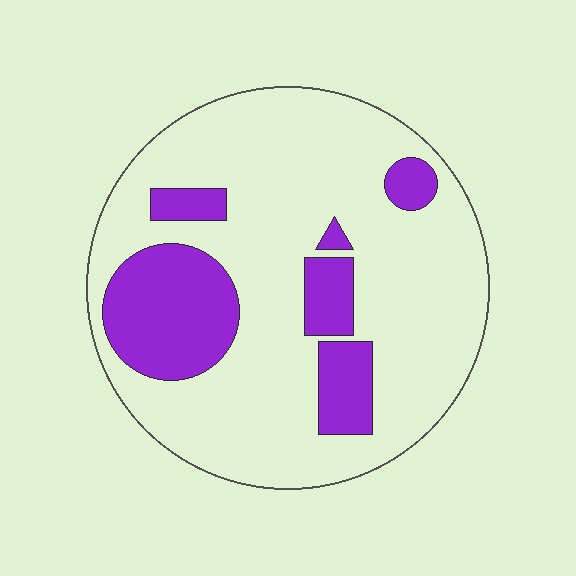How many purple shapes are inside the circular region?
6.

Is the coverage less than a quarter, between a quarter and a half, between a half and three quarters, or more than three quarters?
Less than a quarter.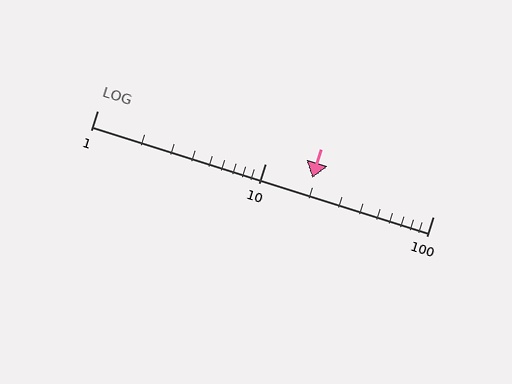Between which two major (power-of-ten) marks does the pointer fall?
The pointer is between 10 and 100.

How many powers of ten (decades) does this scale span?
The scale spans 2 decades, from 1 to 100.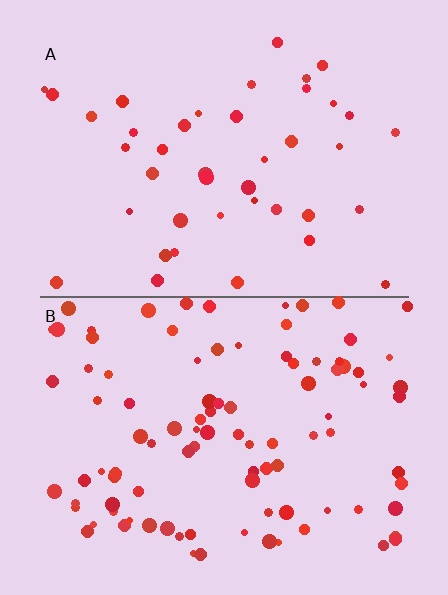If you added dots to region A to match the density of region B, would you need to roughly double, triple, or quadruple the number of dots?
Approximately double.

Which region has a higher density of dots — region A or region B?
B (the bottom).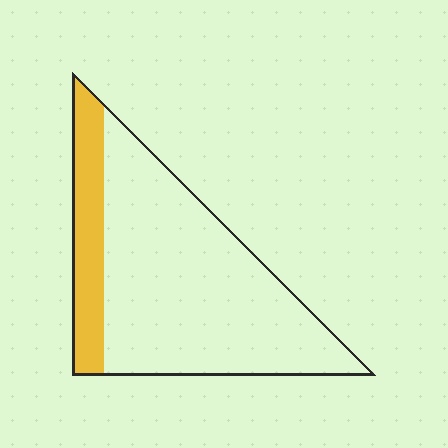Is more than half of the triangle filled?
No.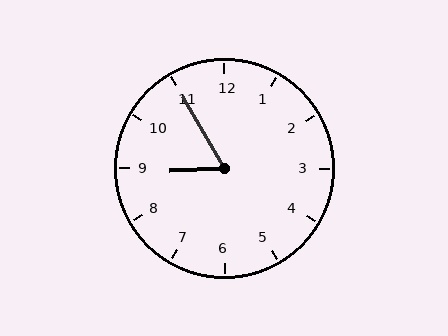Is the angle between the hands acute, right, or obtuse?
It is acute.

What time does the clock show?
8:55.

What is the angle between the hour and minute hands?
Approximately 62 degrees.